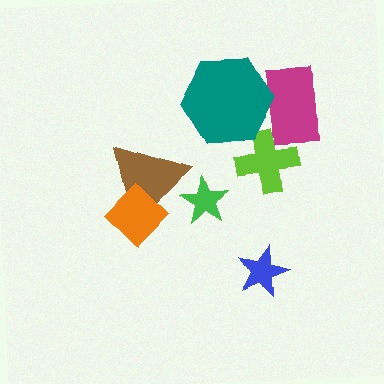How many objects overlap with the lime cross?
1 object overlaps with the lime cross.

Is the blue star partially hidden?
No, no other shape covers it.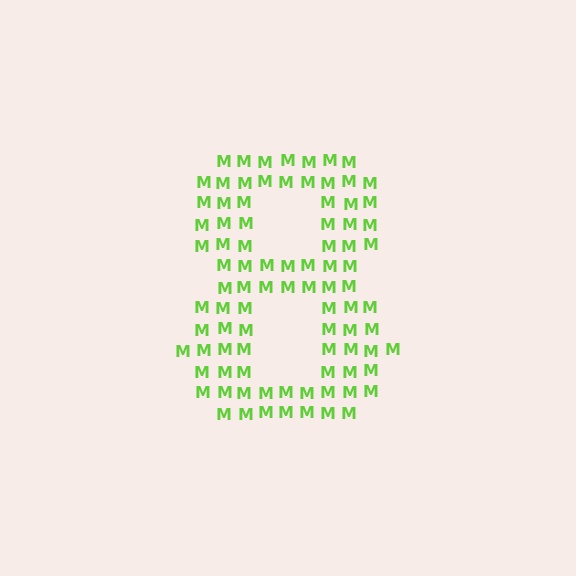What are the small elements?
The small elements are letter M's.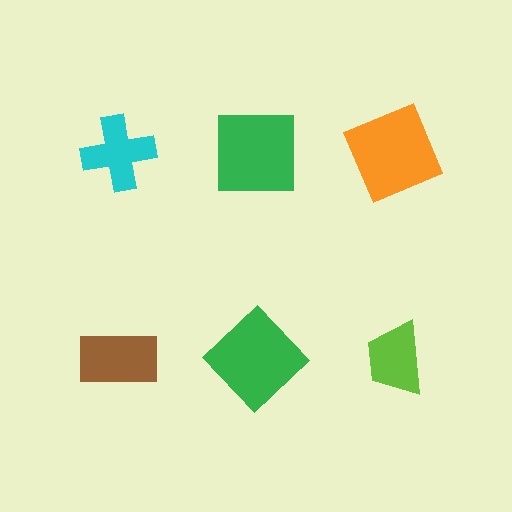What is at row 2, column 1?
A brown rectangle.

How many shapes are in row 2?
3 shapes.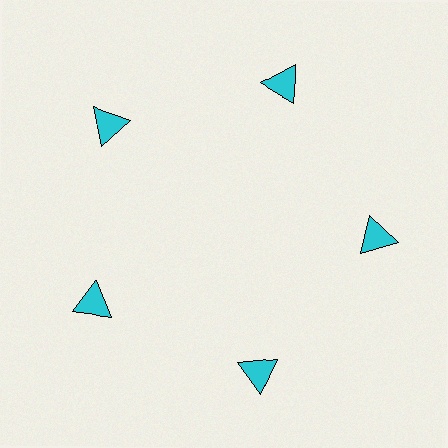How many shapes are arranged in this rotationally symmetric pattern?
There are 5 shapes, arranged in 5 groups of 1.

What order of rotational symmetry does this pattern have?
This pattern has 5-fold rotational symmetry.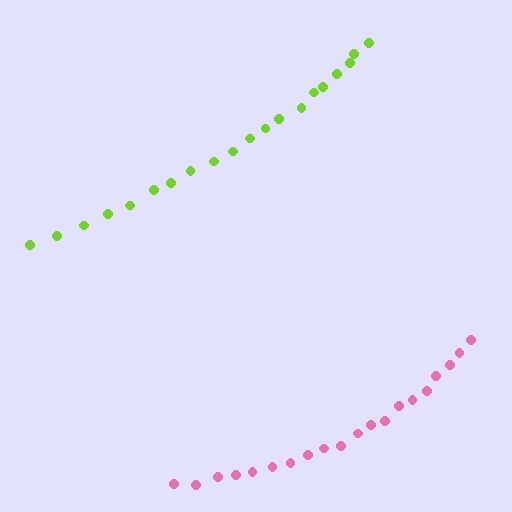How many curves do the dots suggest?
There are 2 distinct paths.